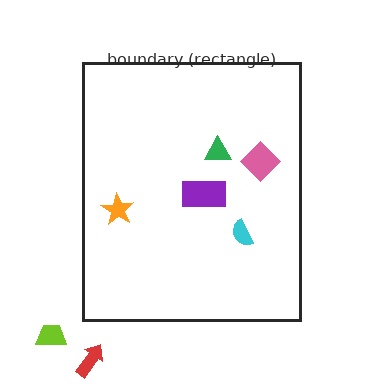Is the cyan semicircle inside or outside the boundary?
Inside.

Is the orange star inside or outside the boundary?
Inside.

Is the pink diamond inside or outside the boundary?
Inside.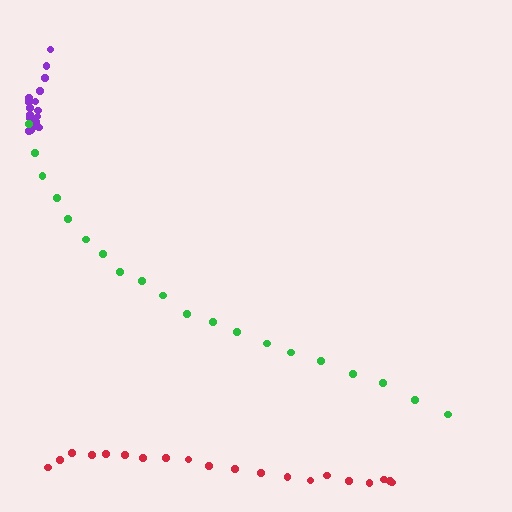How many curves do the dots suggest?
There are 3 distinct paths.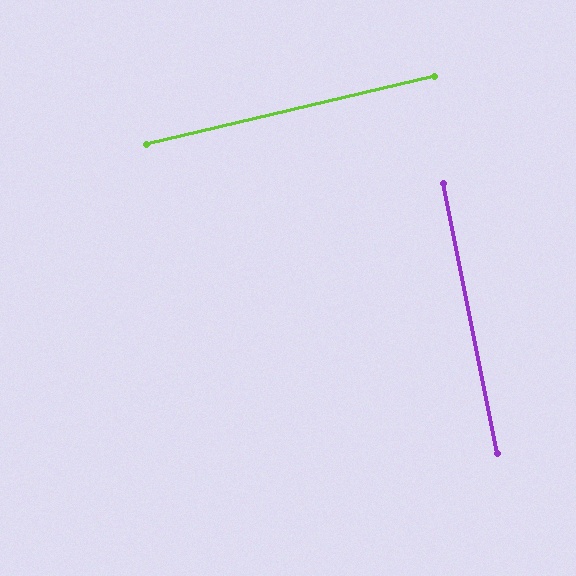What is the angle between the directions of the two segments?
Approximately 88 degrees.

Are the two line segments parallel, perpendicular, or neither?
Perpendicular — they meet at approximately 88°.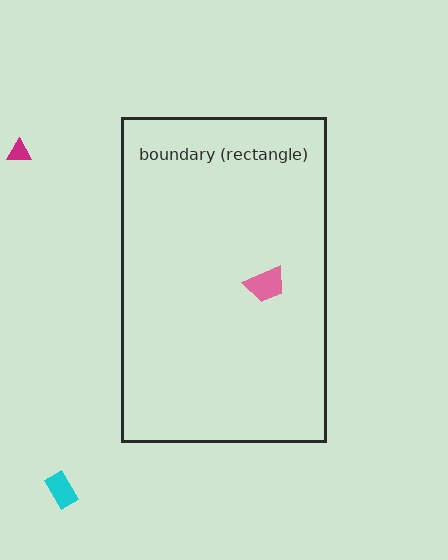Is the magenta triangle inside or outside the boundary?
Outside.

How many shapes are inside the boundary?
1 inside, 2 outside.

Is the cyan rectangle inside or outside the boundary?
Outside.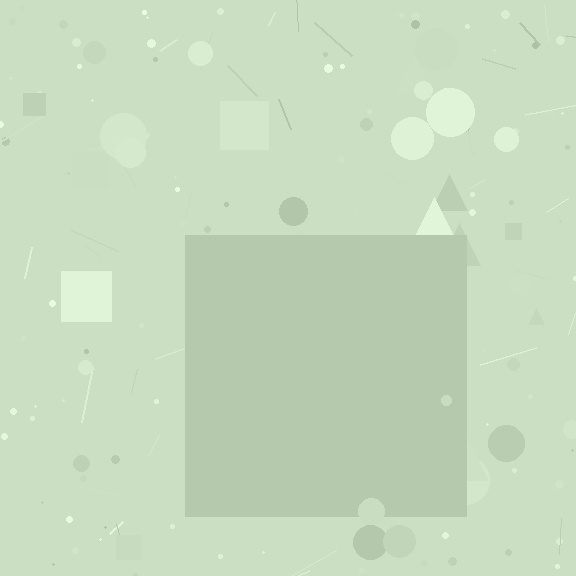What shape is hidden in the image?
A square is hidden in the image.